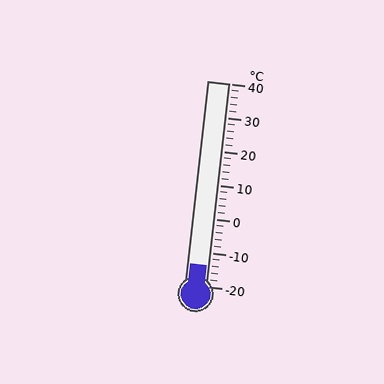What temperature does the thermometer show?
The thermometer shows approximately -14°C.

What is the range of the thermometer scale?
The thermometer scale ranges from -20°C to 40°C.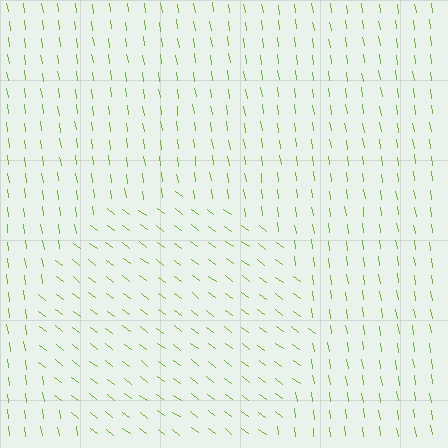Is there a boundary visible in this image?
Yes, there is a texture boundary formed by a change in line orientation.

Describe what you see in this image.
The image is filled with small lime line segments. A circle region in the image has lines oriented differently from the surrounding lines, creating a visible texture boundary.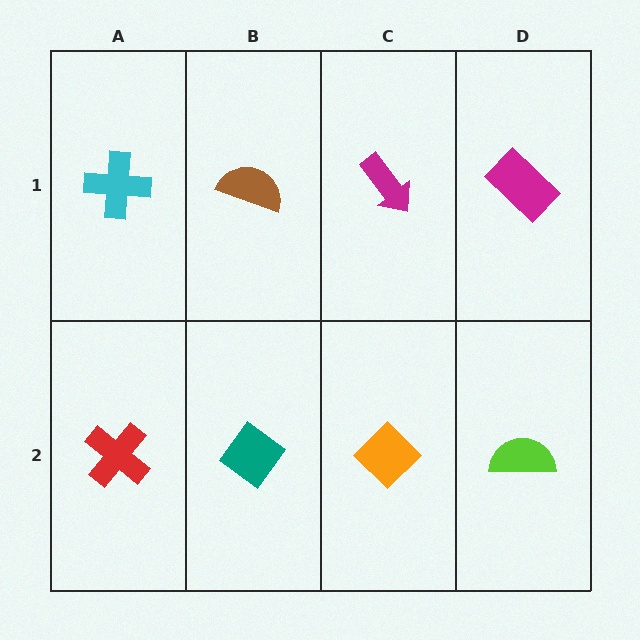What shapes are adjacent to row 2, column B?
A brown semicircle (row 1, column B), a red cross (row 2, column A), an orange diamond (row 2, column C).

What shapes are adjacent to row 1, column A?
A red cross (row 2, column A), a brown semicircle (row 1, column B).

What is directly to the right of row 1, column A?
A brown semicircle.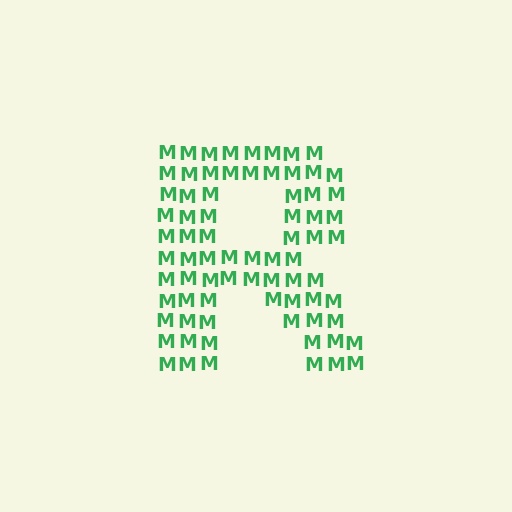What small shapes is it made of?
It is made of small letter M's.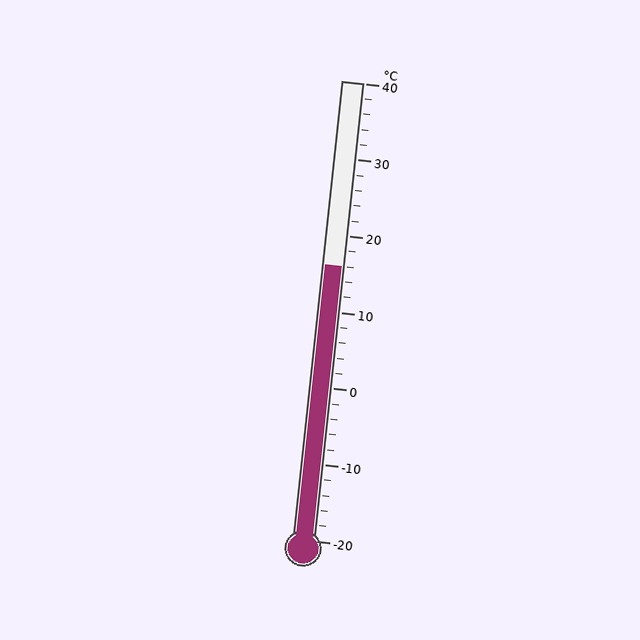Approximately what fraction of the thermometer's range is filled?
The thermometer is filled to approximately 60% of its range.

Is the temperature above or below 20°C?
The temperature is below 20°C.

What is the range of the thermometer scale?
The thermometer scale ranges from -20°C to 40°C.